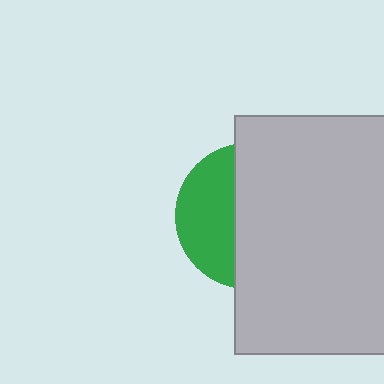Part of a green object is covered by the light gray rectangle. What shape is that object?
It is a circle.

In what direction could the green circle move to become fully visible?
The green circle could move left. That would shift it out from behind the light gray rectangle entirely.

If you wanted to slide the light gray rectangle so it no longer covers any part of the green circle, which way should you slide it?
Slide it right — that is the most direct way to separate the two shapes.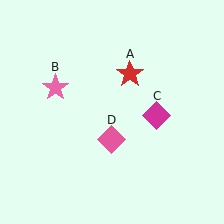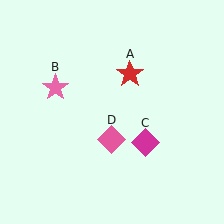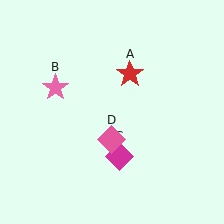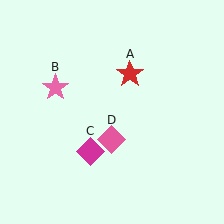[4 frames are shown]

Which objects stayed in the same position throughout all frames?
Red star (object A) and pink star (object B) and pink diamond (object D) remained stationary.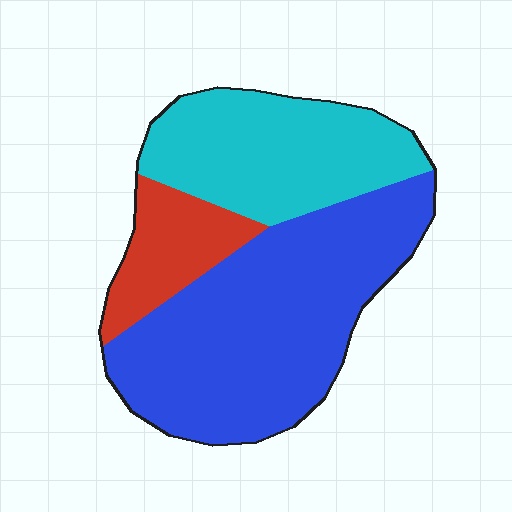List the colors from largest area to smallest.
From largest to smallest: blue, cyan, red.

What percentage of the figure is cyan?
Cyan takes up about one third (1/3) of the figure.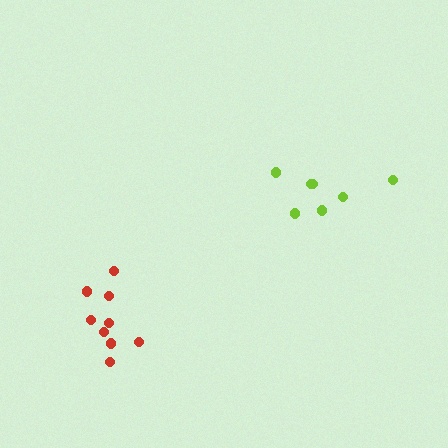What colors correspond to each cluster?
The clusters are colored: lime, red.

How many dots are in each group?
Group 1: 7 dots, Group 2: 9 dots (16 total).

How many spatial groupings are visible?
There are 2 spatial groupings.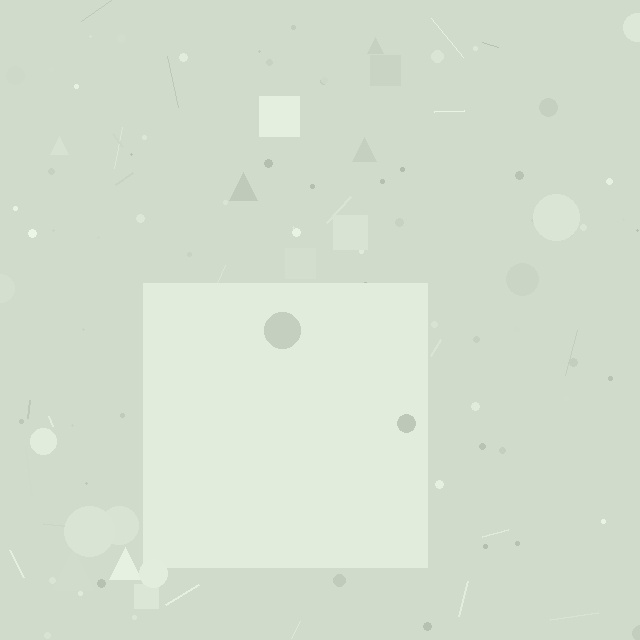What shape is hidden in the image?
A square is hidden in the image.